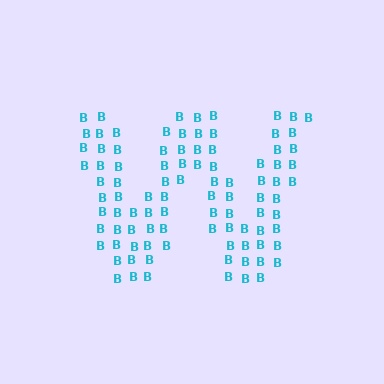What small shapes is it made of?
It is made of small letter B's.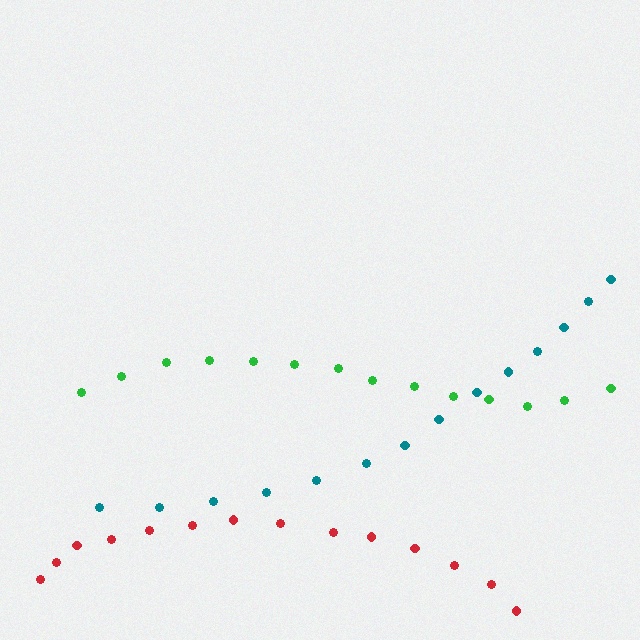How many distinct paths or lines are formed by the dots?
There are 3 distinct paths.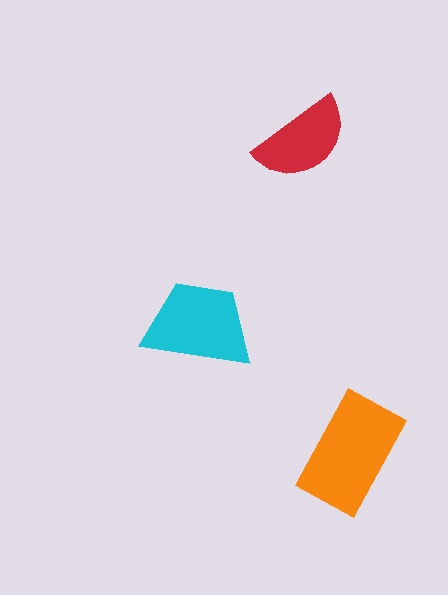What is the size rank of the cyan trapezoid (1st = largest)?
2nd.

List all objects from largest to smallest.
The orange rectangle, the cyan trapezoid, the red semicircle.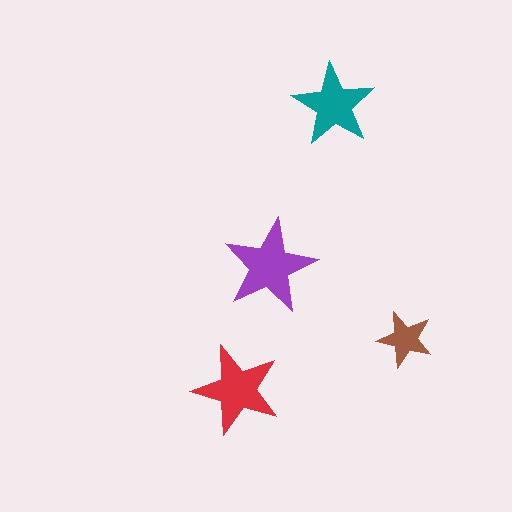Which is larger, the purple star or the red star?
The purple one.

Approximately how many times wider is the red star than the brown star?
About 1.5 times wider.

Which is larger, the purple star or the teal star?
The purple one.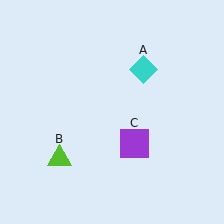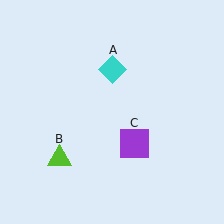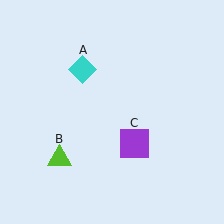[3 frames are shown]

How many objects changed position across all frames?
1 object changed position: cyan diamond (object A).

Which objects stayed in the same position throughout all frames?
Lime triangle (object B) and purple square (object C) remained stationary.